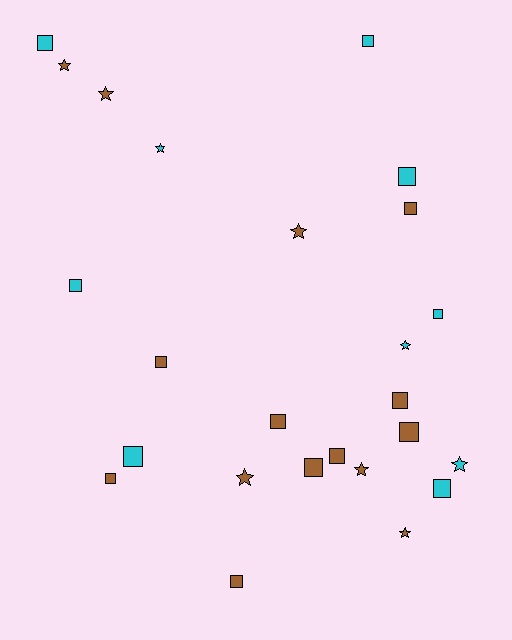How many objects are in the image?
There are 25 objects.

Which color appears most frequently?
Brown, with 15 objects.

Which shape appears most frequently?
Square, with 16 objects.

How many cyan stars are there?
There are 3 cyan stars.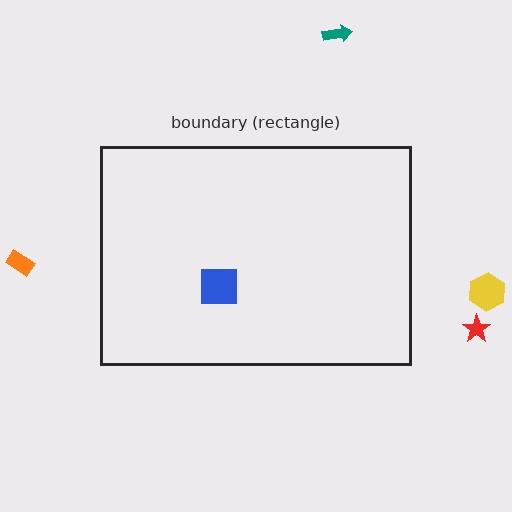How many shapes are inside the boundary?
1 inside, 4 outside.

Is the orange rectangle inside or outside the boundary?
Outside.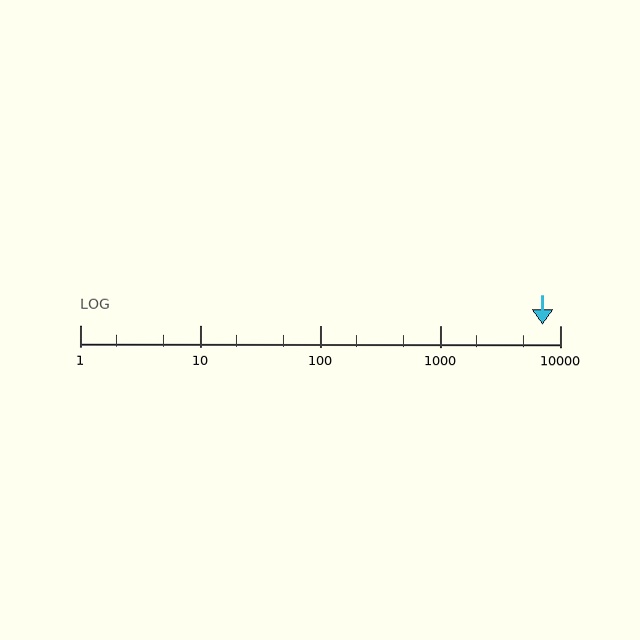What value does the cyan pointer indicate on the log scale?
The pointer indicates approximately 7200.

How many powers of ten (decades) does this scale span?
The scale spans 4 decades, from 1 to 10000.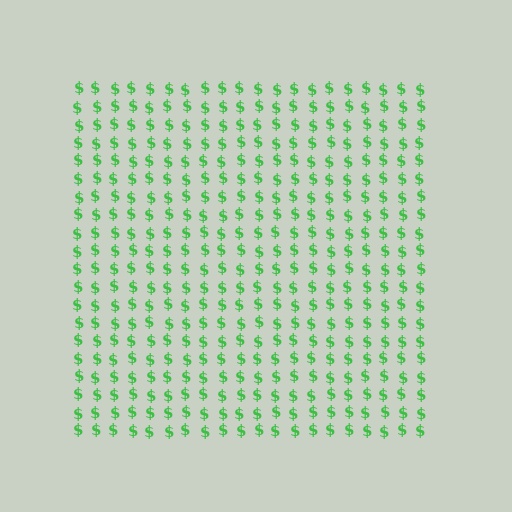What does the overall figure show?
The overall figure shows a square.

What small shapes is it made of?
It is made of small dollar signs.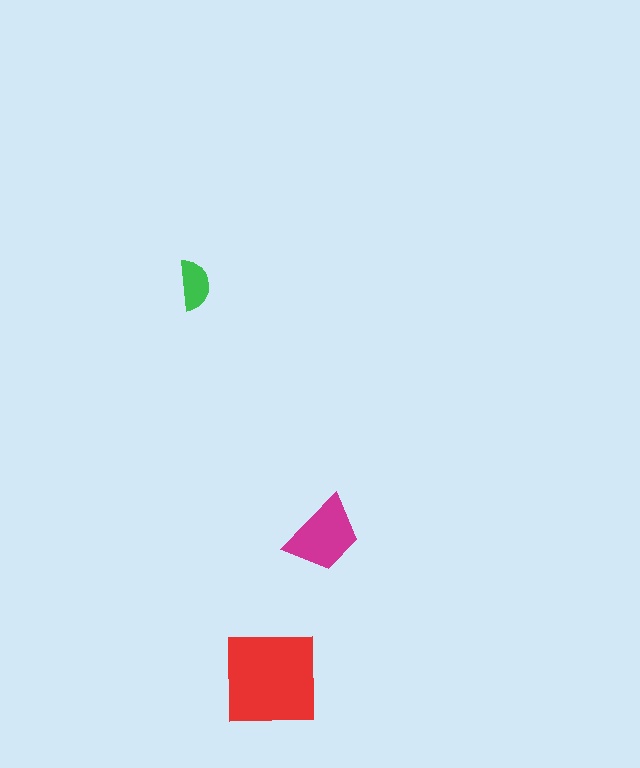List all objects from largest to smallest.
The red square, the magenta trapezoid, the green semicircle.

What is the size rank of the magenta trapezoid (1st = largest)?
2nd.